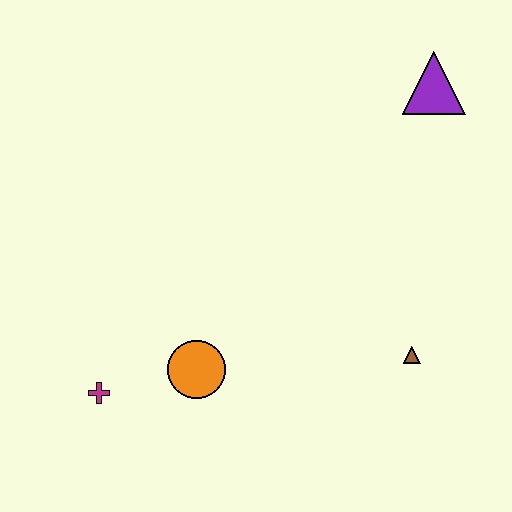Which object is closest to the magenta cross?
The orange circle is closest to the magenta cross.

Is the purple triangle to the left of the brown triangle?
No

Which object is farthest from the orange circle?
The purple triangle is farthest from the orange circle.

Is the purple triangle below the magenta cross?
No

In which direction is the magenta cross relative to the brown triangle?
The magenta cross is to the left of the brown triangle.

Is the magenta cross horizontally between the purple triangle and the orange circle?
No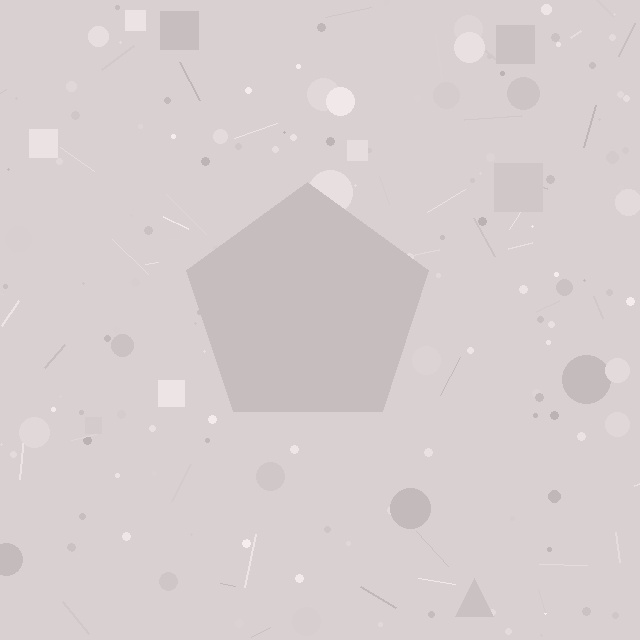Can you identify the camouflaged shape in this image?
The camouflaged shape is a pentagon.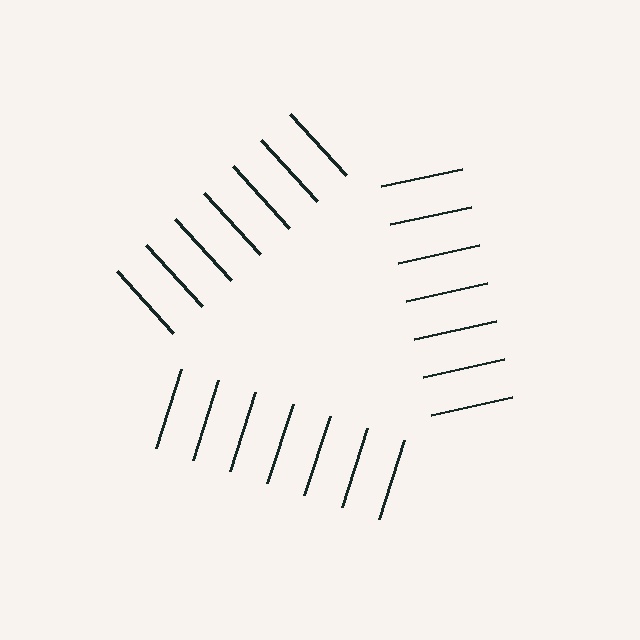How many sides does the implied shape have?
3 sides — the line-ends trace a triangle.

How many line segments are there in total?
21 — 7 along each of the 3 edges.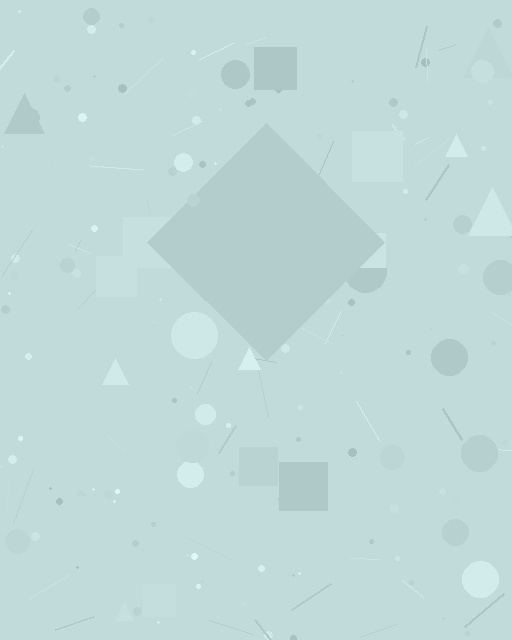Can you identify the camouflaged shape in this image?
The camouflaged shape is a diamond.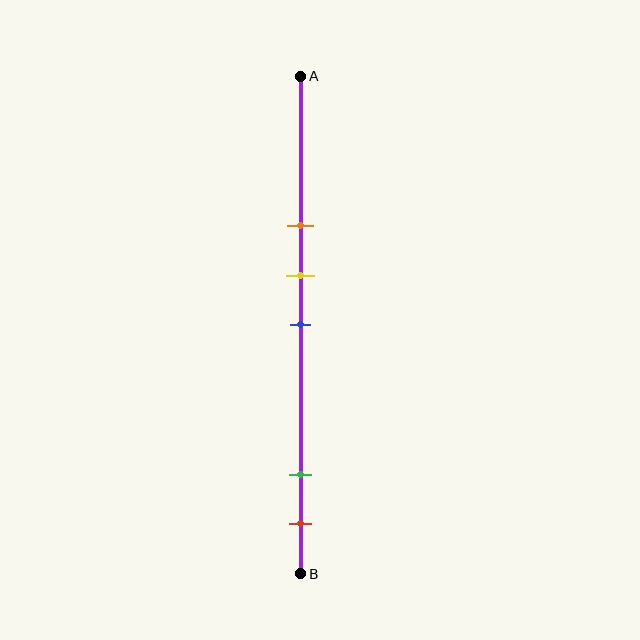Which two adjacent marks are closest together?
The yellow and blue marks are the closest adjacent pair.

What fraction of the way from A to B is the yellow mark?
The yellow mark is approximately 40% (0.4) of the way from A to B.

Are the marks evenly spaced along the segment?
No, the marks are not evenly spaced.